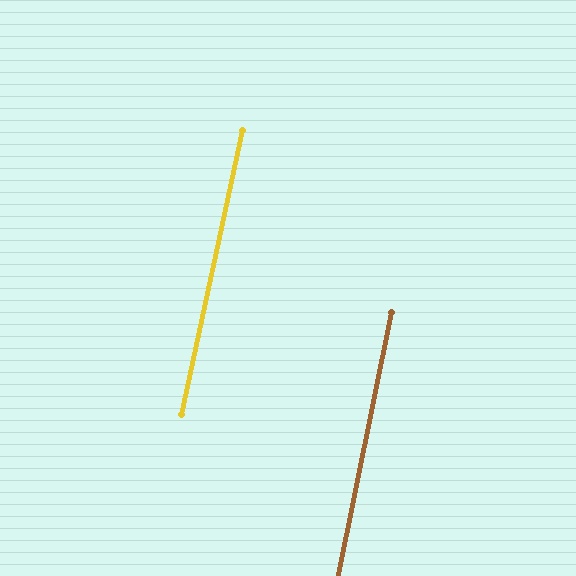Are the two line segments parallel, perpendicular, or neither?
Parallel — their directions differ by only 0.6°.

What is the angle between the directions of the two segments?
Approximately 1 degree.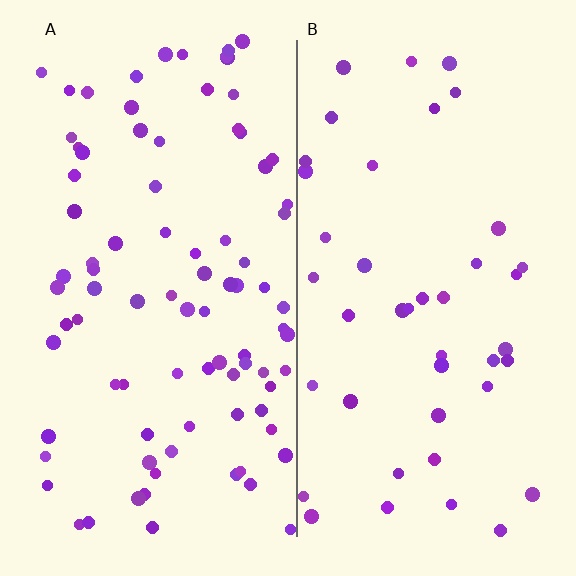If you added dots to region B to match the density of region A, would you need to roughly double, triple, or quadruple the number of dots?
Approximately double.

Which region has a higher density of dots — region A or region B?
A (the left).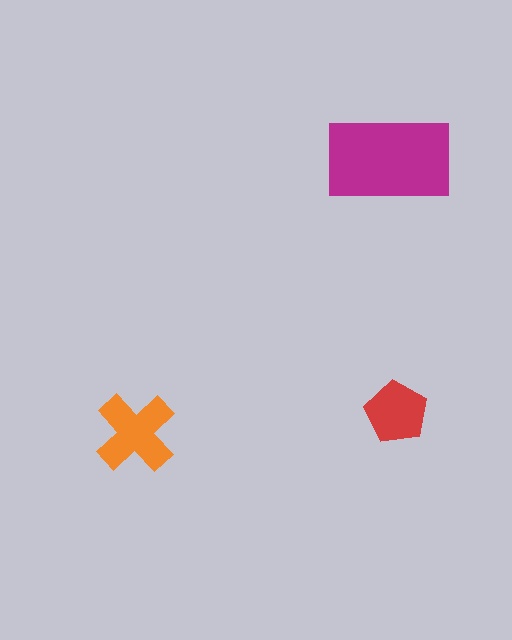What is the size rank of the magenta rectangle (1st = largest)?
1st.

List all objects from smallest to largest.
The red pentagon, the orange cross, the magenta rectangle.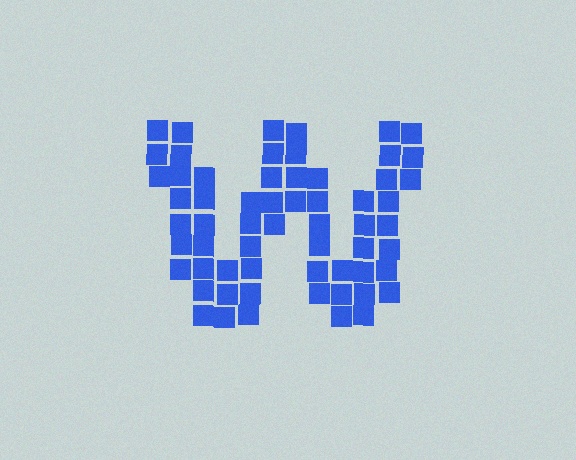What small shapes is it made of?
It is made of small squares.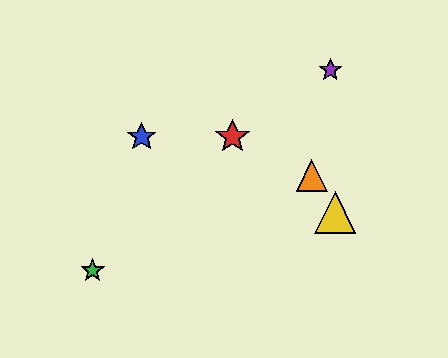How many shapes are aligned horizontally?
2 shapes (the red star, the blue star) are aligned horizontally.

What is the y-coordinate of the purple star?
The purple star is at y≈70.